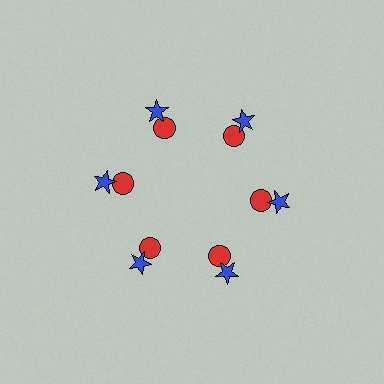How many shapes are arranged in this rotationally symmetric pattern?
There are 12 shapes, arranged in 6 groups of 2.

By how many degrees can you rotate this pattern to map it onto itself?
The pattern maps onto itself every 60 degrees of rotation.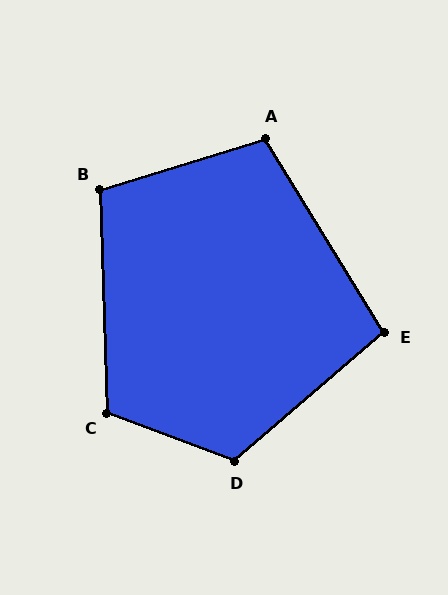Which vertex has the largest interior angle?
D, at approximately 119 degrees.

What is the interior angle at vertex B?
Approximately 105 degrees (obtuse).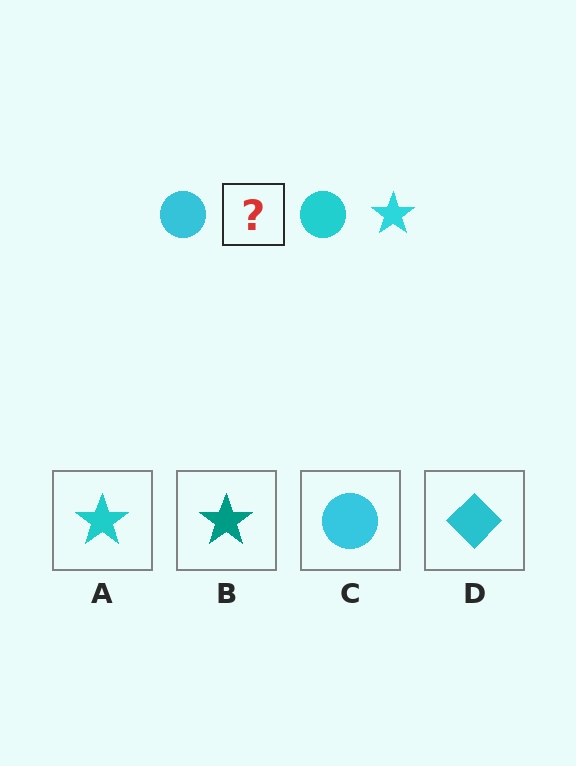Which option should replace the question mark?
Option A.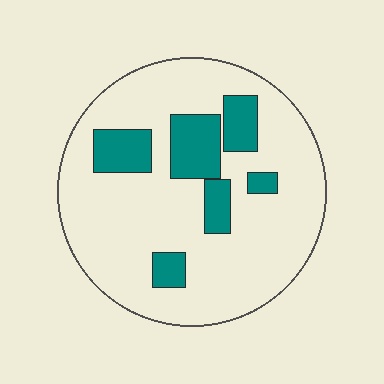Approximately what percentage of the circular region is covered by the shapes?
Approximately 20%.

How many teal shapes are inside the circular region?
6.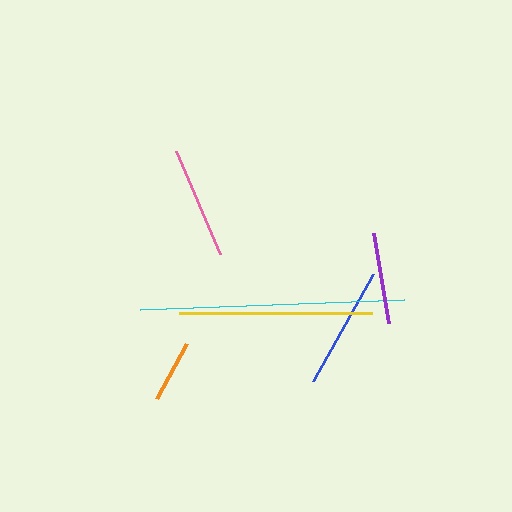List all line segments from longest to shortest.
From longest to shortest: cyan, yellow, blue, pink, purple, orange.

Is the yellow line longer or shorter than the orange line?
The yellow line is longer than the orange line.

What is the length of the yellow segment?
The yellow segment is approximately 193 pixels long.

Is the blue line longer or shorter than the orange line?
The blue line is longer than the orange line.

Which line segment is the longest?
The cyan line is the longest at approximately 265 pixels.